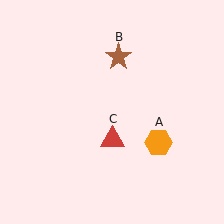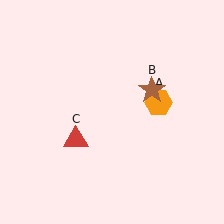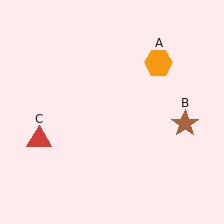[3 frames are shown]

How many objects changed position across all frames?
3 objects changed position: orange hexagon (object A), brown star (object B), red triangle (object C).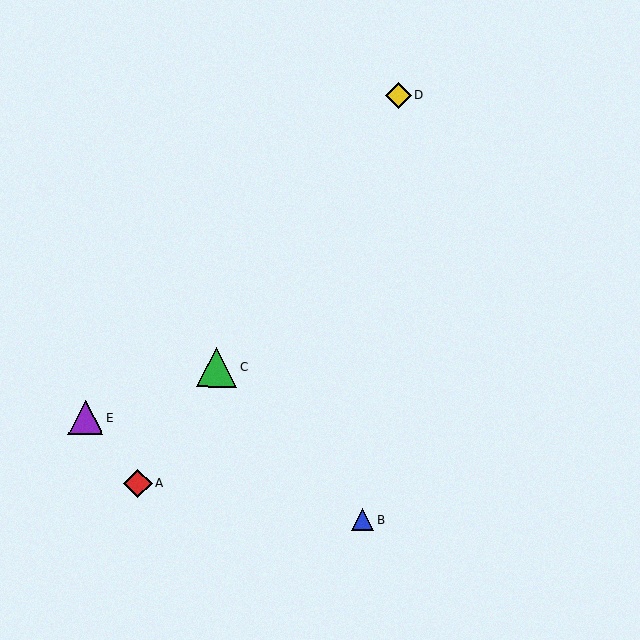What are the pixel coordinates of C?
Object C is at (217, 367).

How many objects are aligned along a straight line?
3 objects (A, C, D) are aligned along a straight line.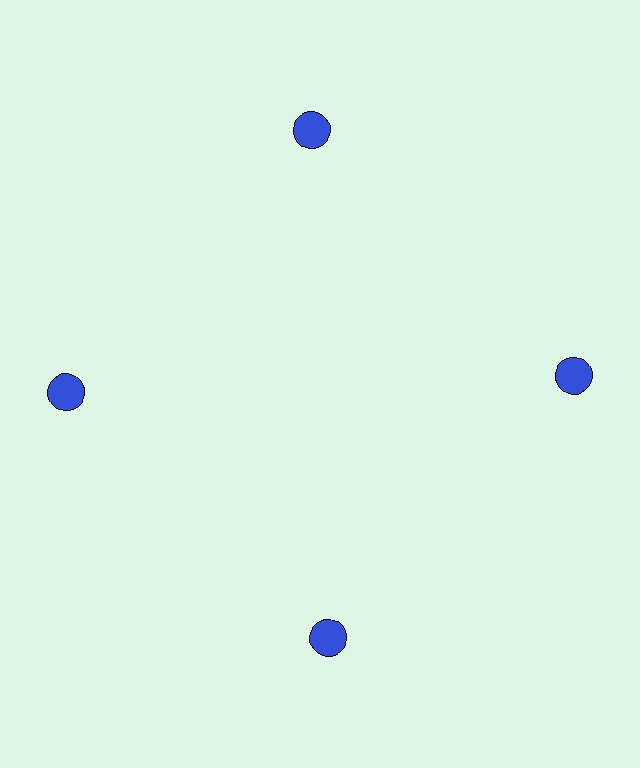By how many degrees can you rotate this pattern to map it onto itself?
The pattern maps onto itself every 90 degrees of rotation.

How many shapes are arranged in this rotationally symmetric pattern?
There are 4 shapes, arranged in 4 groups of 1.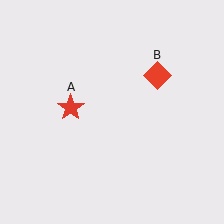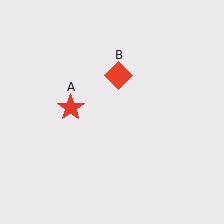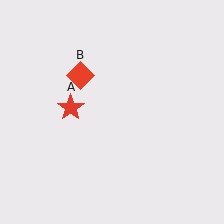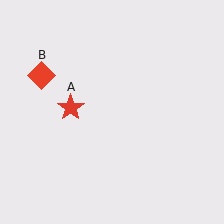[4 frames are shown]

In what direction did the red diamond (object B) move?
The red diamond (object B) moved left.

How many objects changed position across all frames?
1 object changed position: red diamond (object B).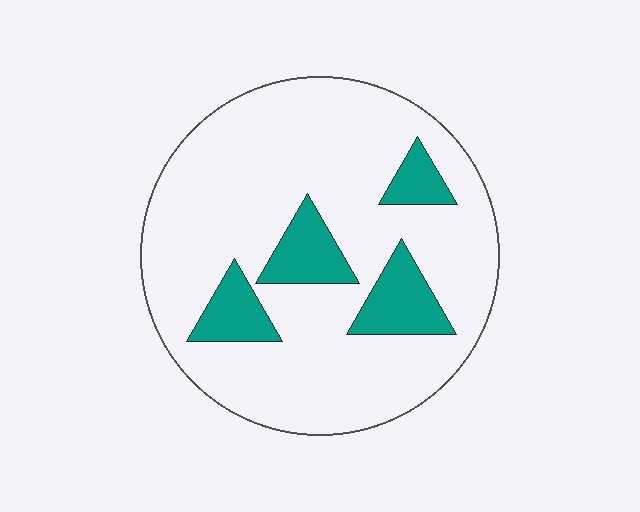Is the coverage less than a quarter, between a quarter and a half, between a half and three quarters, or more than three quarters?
Less than a quarter.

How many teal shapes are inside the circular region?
4.